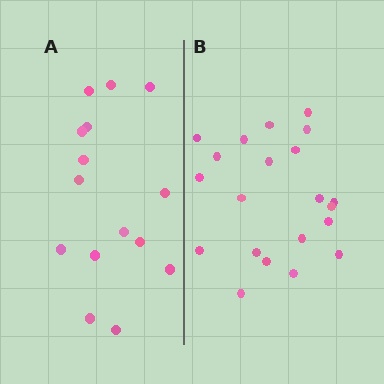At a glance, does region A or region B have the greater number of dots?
Region B (the right region) has more dots.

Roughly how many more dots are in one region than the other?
Region B has about 6 more dots than region A.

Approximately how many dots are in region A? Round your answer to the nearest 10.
About 20 dots. (The exact count is 15, which rounds to 20.)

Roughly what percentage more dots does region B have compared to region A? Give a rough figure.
About 40% more.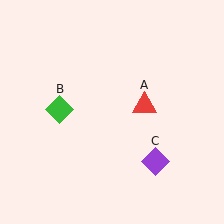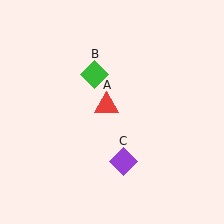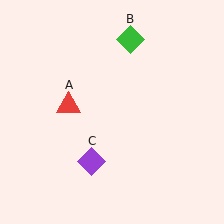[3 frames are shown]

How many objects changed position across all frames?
3 objects changed position: red triangle (object A), green diamond (object B), purple diamond (object C).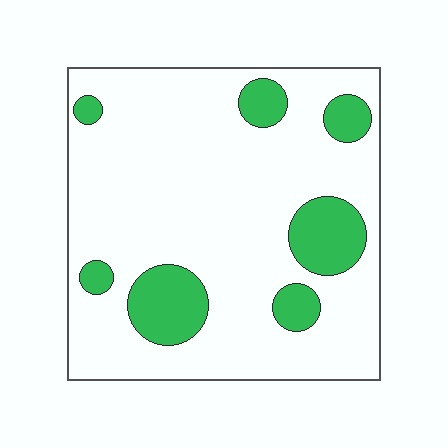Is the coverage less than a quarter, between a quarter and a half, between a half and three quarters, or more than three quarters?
Less than a quarter.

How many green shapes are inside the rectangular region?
7.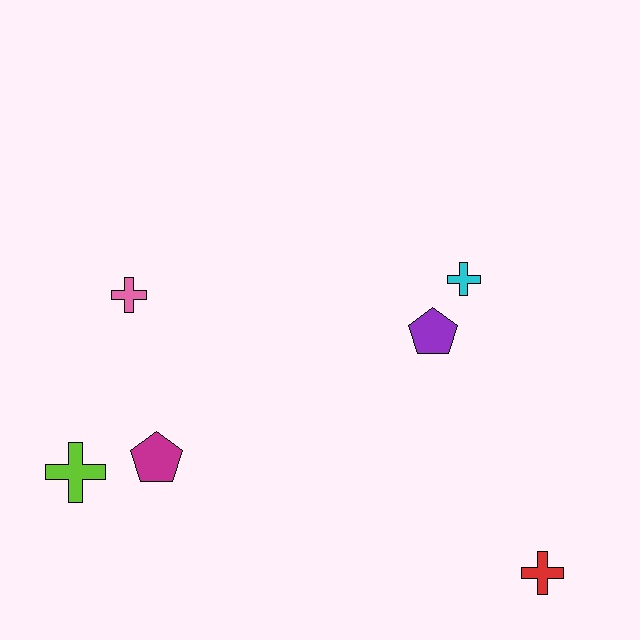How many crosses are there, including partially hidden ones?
There are 4 crosses.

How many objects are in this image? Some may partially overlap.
There are 6 objects.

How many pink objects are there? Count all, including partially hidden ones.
There is 1 pink object.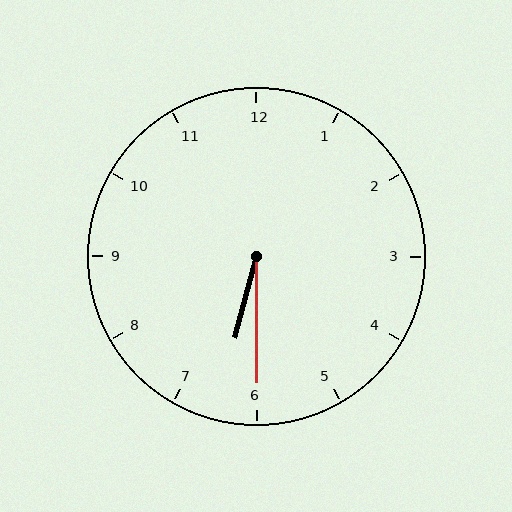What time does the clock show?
6:30.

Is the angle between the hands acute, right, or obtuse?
It is acute.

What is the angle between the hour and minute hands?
Approximately 15 degrees.